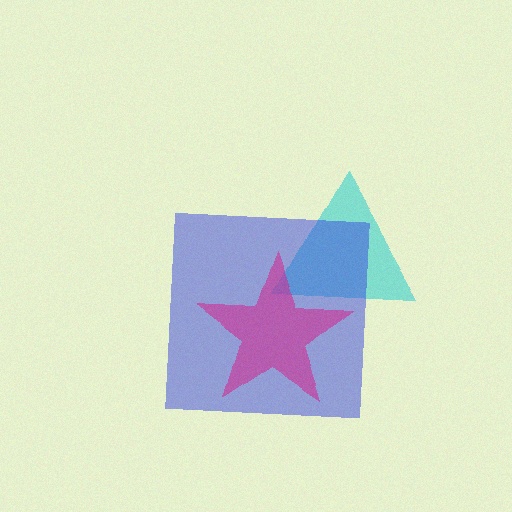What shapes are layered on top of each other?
The layered shapes are: a cyan triangle, a blue square, a magenta star.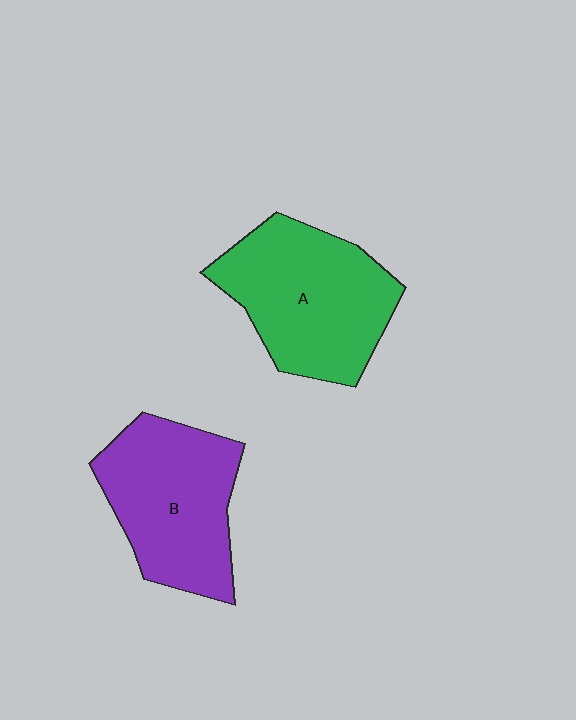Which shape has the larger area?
Shape A (green).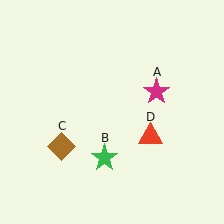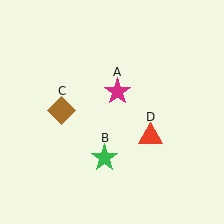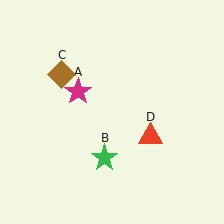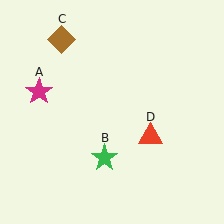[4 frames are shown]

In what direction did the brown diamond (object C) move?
The brown diamond (object C) moved up.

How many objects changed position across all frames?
2 objects changed position: magenta star (object A), brown diamond (object C).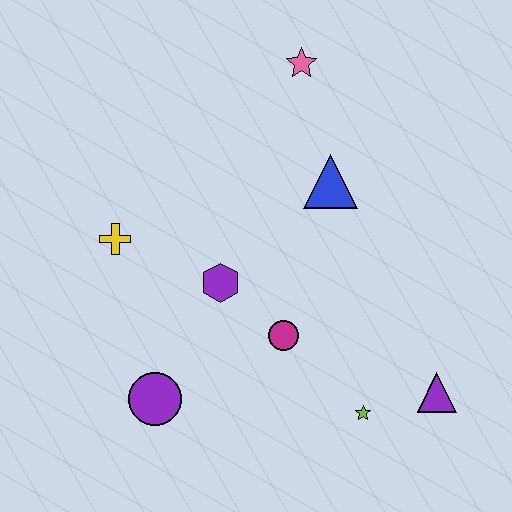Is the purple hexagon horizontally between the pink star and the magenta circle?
No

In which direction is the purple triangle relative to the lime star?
The purple triangle is to the right of the lime star.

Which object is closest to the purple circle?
The purple hexagon is closest to the purple circle.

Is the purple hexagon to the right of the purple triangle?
No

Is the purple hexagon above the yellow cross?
No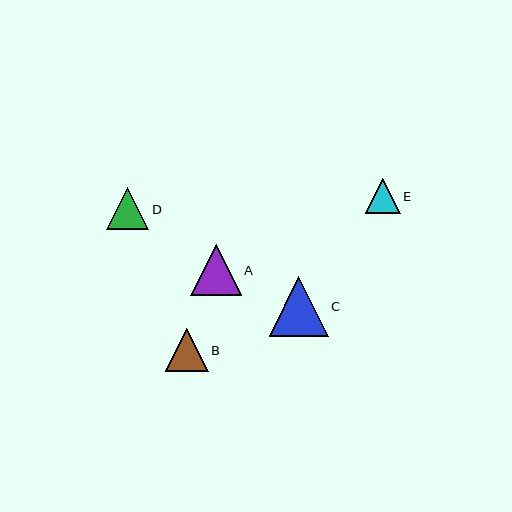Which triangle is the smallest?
Triangle E is the smallest with a size of approximately 35 pixels.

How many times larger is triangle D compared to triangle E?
Triangle D is approximately 1.2 times the size of triangle E.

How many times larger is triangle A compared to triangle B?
Triangle A is approximately 1.2 times the size of triangle B.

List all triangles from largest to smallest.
From largest to smallest: C, A, B, D, E.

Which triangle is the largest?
Triangle C is the largest with a size of approximately 59 pixels.